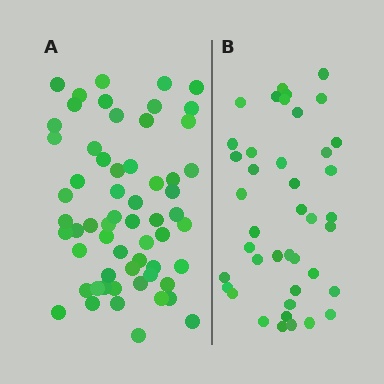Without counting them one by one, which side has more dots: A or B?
Region A (the left region) has more dots.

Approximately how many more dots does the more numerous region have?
Region A has approximately 20 more dots than region B.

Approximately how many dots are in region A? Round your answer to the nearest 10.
About 60 dots.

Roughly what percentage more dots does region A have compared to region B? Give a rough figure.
About 45% more.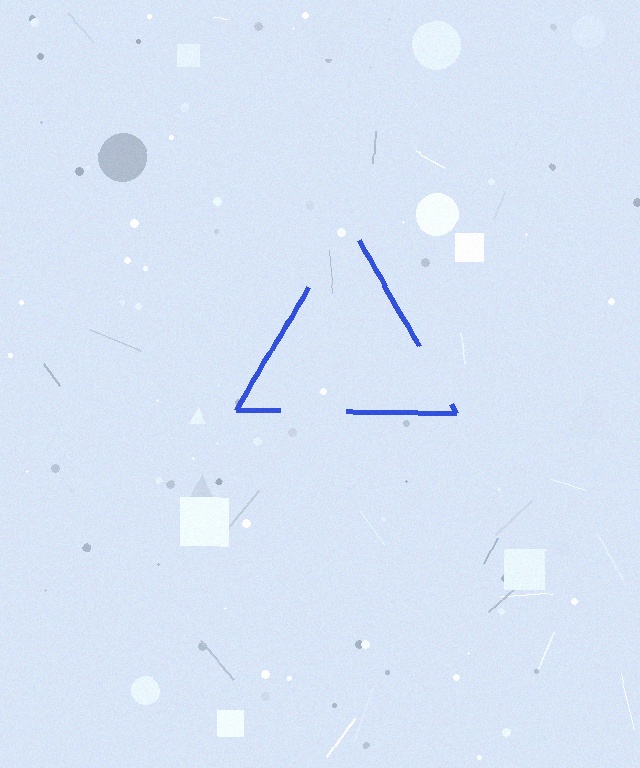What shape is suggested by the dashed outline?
The dashed outline suggests a triangle.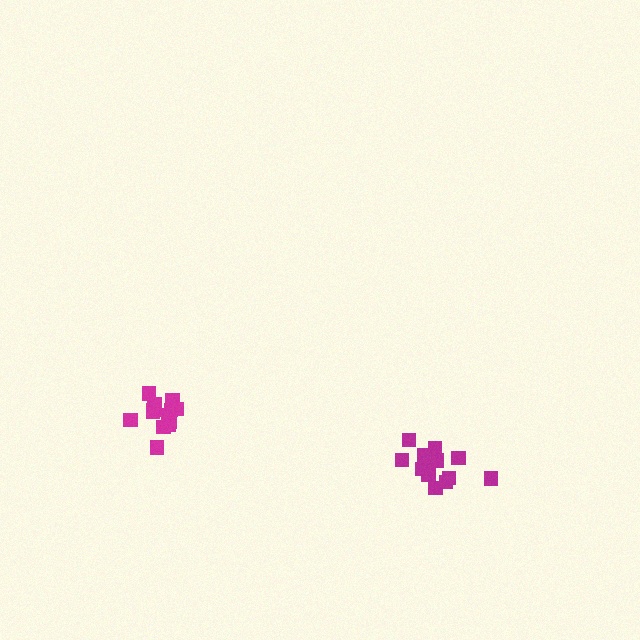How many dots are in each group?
Group 1: 13 dots, Group 2: 13 dots (26 total).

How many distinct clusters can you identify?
There are 2 distinct clusters.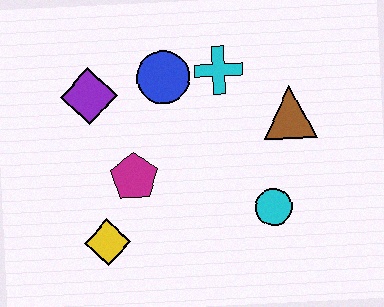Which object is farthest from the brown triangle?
The yellow diamond is farthest from the brown triangle.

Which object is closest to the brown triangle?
The cyan cross is closest to the brown triangle.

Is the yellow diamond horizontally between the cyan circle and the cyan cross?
No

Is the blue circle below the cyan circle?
No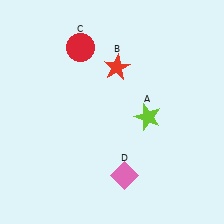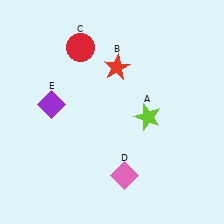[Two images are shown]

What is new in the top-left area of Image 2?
A purple diamond (E) was added in the top-left area of Image 2.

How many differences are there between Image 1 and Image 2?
There is 1 difference between the two images.